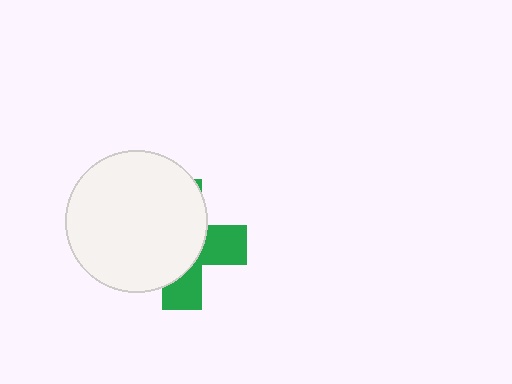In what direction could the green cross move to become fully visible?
The green cross could move right. That would shift it out from behind the white circle entirely.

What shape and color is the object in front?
The object in front is a white circle.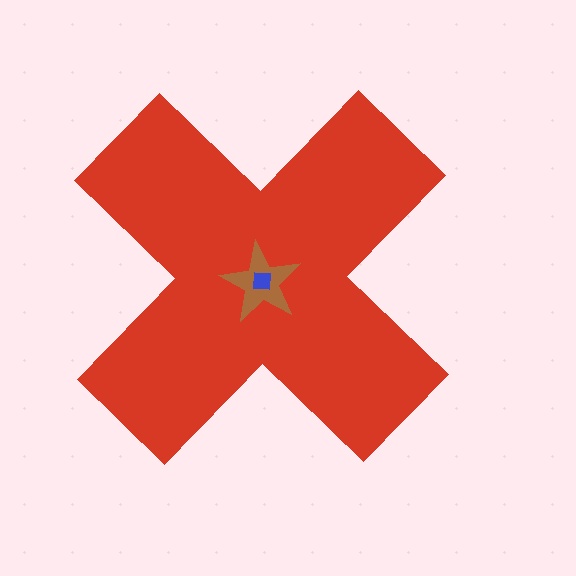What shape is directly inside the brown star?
The blue square.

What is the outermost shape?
The red cross.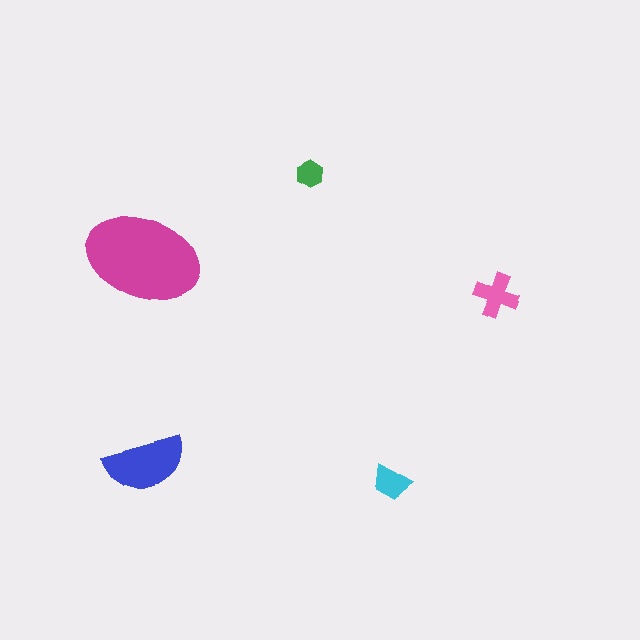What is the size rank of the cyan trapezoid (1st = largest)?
4th.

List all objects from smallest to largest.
The green hexagon, the cyan trapezoid, the pink cross, the blue semicircle, the magenta ellipse.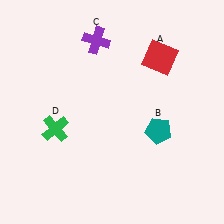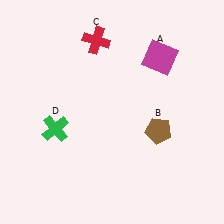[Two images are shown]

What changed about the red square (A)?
In Image 1, A is red. In Image 2, it changed to magenta.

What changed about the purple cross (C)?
In Image 1, C is purple. In Image 2, it changed to red.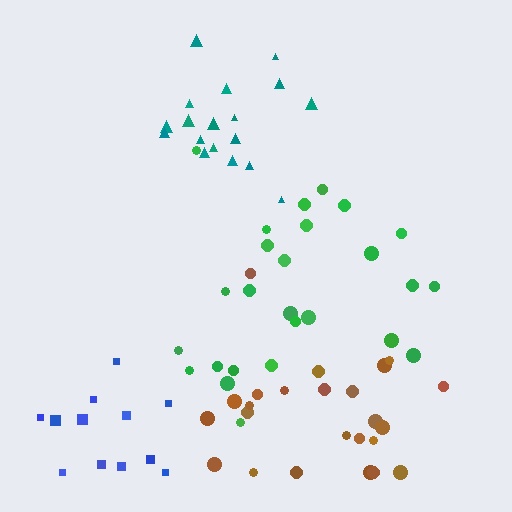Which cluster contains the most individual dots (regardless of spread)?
Green (26).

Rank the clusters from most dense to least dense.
teal, blue, green, brown.